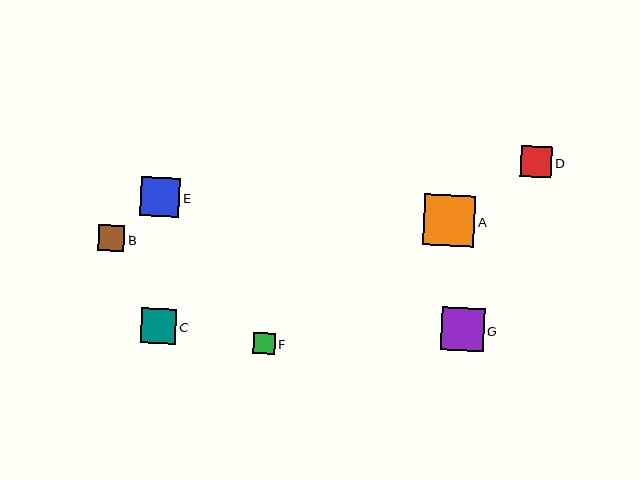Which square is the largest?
Square A is the largest with a size of approximately 51 pixels.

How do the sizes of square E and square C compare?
Square E and square C are approximately the same size.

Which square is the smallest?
Square F is the smallest with a size of approximately 21 pixels.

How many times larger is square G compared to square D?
Square G is approximately 1.4 times the size of square D.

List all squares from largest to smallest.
From largest to smallest: A, G, E, C, D, B, F.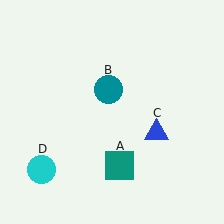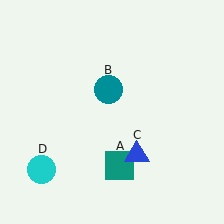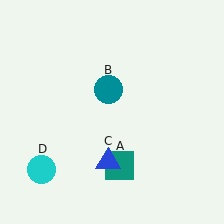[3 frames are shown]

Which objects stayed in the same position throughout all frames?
Teal square (object A) and teal circle (object B) and cyan circle (object D) remained stationary.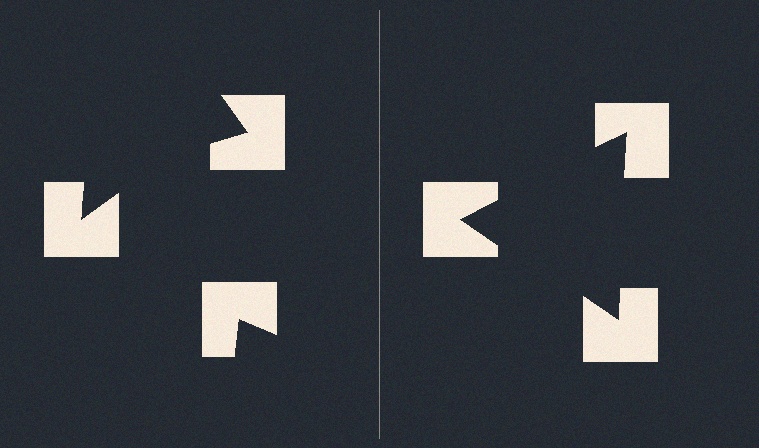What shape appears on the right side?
An illusory triangle.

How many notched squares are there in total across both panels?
6 — 3 on each side.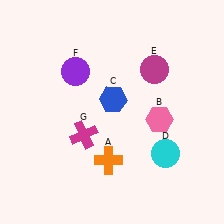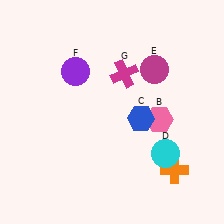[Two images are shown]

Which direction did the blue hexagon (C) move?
The blue hexagon (C) moved right.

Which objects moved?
The objects that moved are: the orange cross (A), the blue hexagon (C), the magenta cross (G).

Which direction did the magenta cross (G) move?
The magenta cross (G) moved up.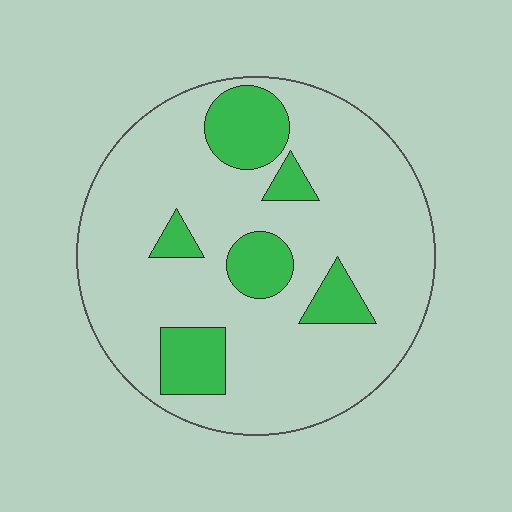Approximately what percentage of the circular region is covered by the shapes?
Approximately 20%.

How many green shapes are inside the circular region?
6.